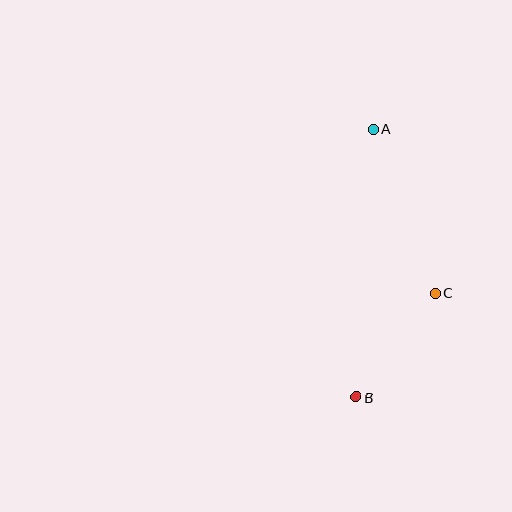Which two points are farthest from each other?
Points A and B are farthest from each other.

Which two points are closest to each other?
Points B and C are closest to each other.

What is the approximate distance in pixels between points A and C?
The distance between A and C is approximately 175 pixels.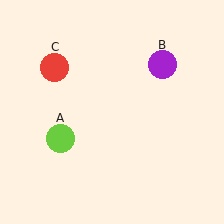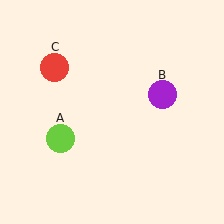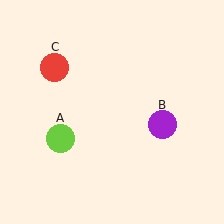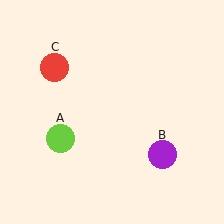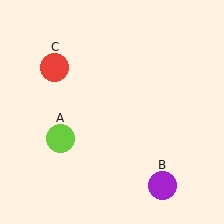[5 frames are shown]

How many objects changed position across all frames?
1 object changed position: purple circle (object B).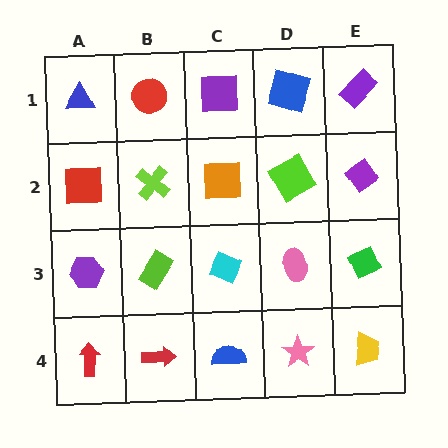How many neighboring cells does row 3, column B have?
4.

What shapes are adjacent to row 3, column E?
A purple diamond (row 2, column E), a yellow trapezoid (row 4, column E), a pink ellipse (row 3, column D).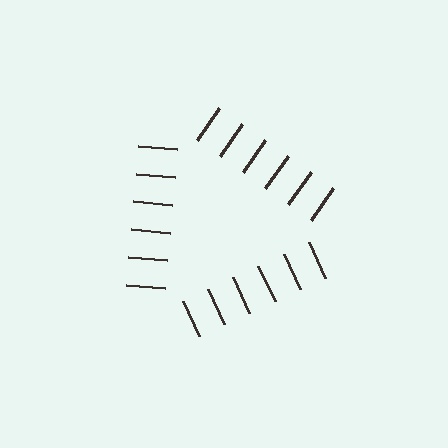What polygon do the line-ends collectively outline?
An illusory triangle — the line segments terminate on its edges but no continuous stroke is drawn.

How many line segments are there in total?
18 — 6 along each of the 3 edges.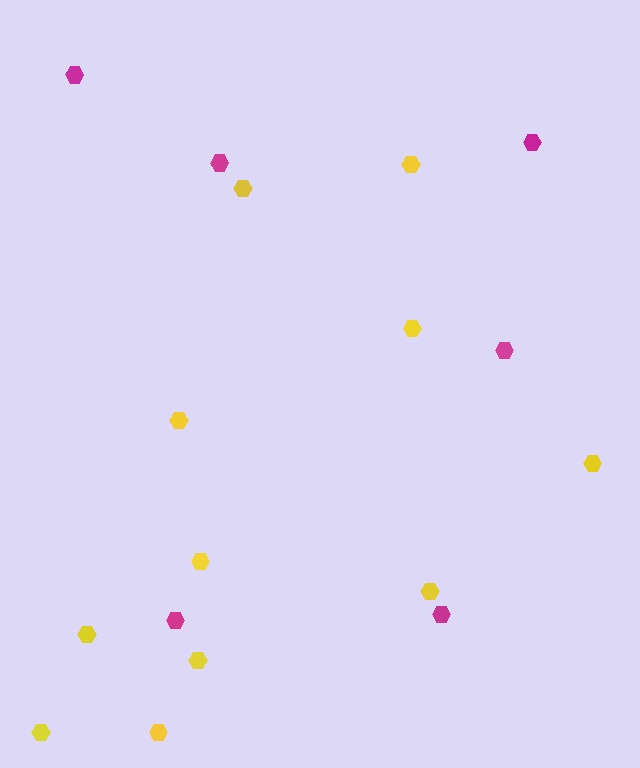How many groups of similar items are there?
There are 2 groups: one group of yellow hexagons (11) and one group of magenta hexagons (6).